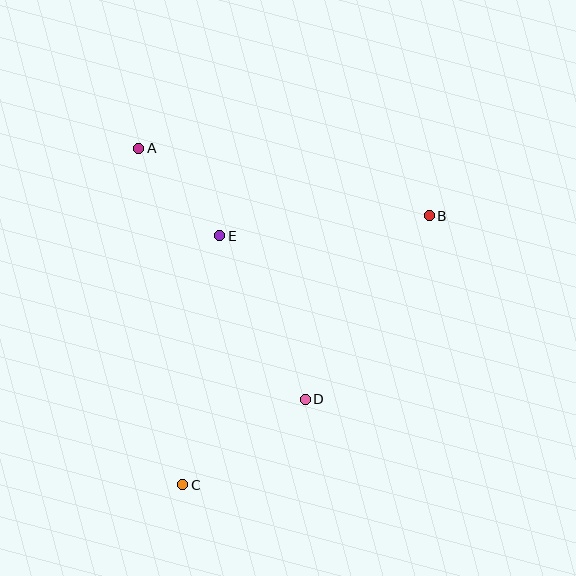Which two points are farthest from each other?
Points B and C are farthest from each other.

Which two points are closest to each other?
Points A and E are closest to each other.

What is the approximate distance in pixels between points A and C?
The distance between A and C is approximately 339 pixels.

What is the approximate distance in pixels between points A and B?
The distance between A and B is approximately 298 pixels.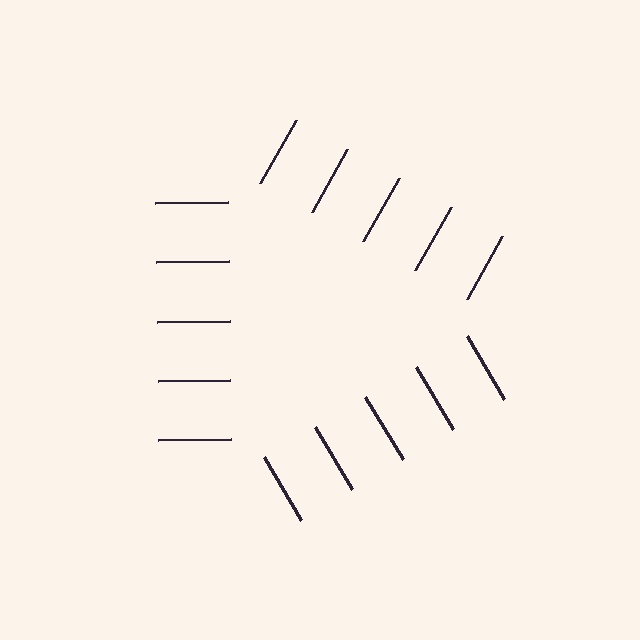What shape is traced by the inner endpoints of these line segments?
An illusory triangle — the line segments terminate on its edges but no continuous stroke is drawn.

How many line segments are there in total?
15 — 5 along each of the 3 edges.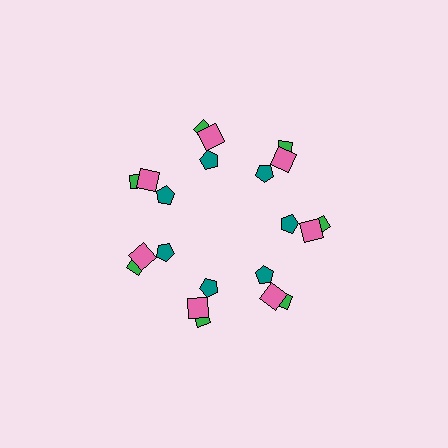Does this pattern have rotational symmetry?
Yes, this pattern has 7-fold rotational symmetry. It looks the same after rotating 51 degrees around the center.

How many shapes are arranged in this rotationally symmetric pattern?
There are 21 shapes, arranged in 7 groups of 3.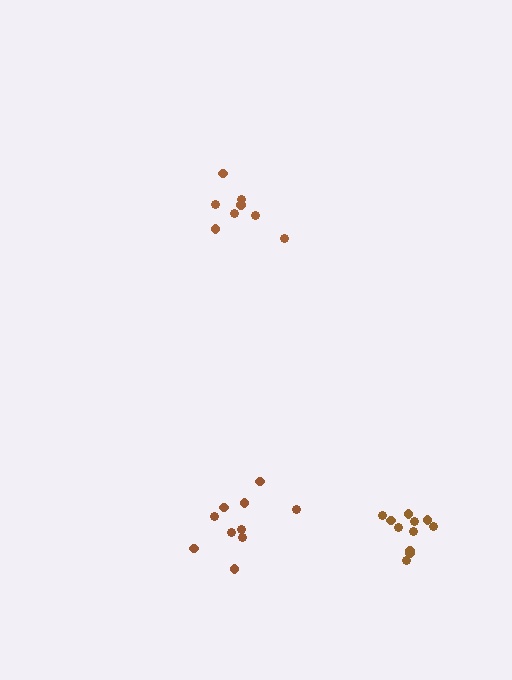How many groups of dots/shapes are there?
There are 3 groups.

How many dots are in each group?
Group 1: 10 dots, Group 2: 11 dots, Group 3: 8 dots (29 total).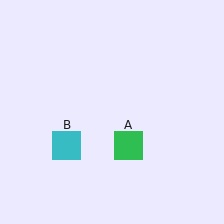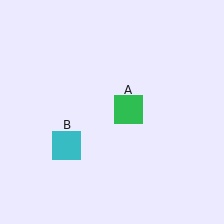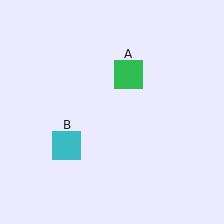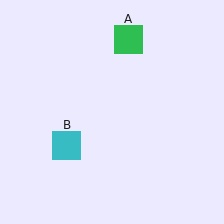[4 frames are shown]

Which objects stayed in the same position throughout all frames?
Cyan square (object B) remained stationary.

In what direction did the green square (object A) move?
The green square (object A) moved up.